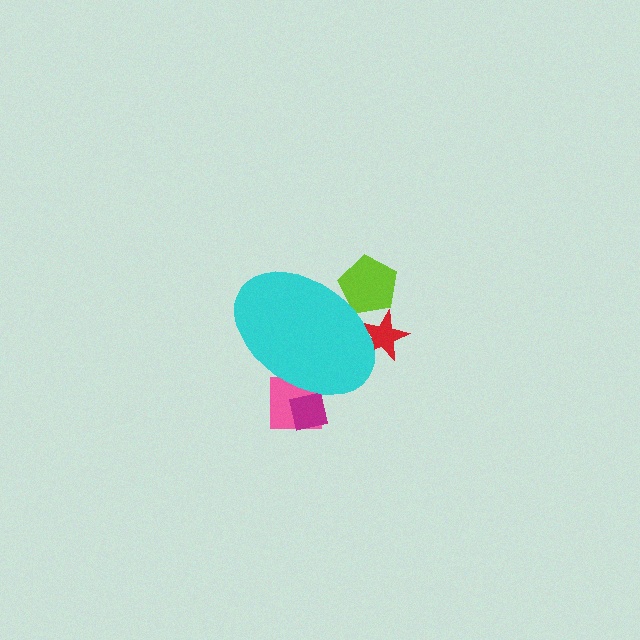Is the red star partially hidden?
Yes, the red star is partially hidden behind the cyan ellipse.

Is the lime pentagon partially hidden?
Yes, the lime pentagon is partially hidden behind the cyan ellipse.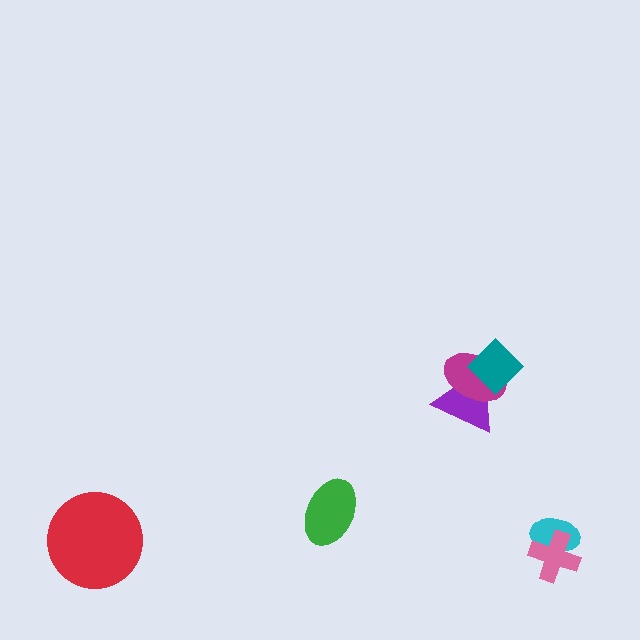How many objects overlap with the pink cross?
1 object overlaps with the pink cross.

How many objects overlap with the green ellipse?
0 objects overlap with the green ellipse.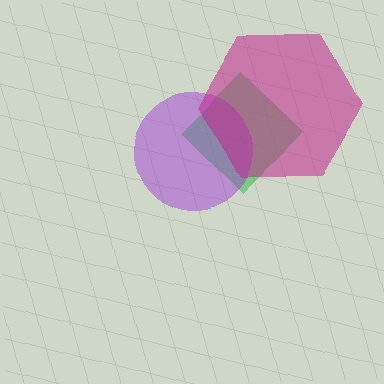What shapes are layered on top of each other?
The layered shapes are: a green diamond, a purple circle, a magenta hexagon.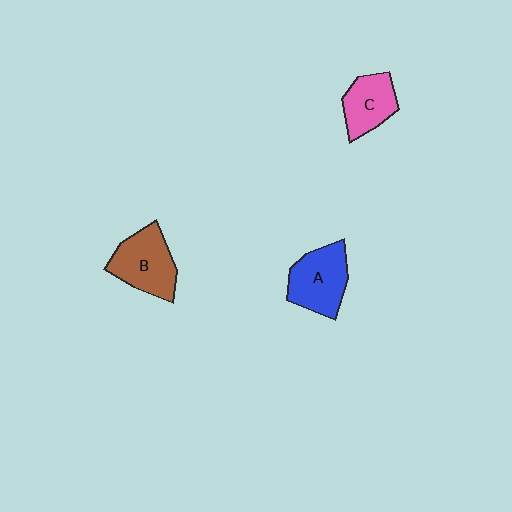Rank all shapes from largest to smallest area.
From largest to smallest: B (brown), A (blue), C (pink).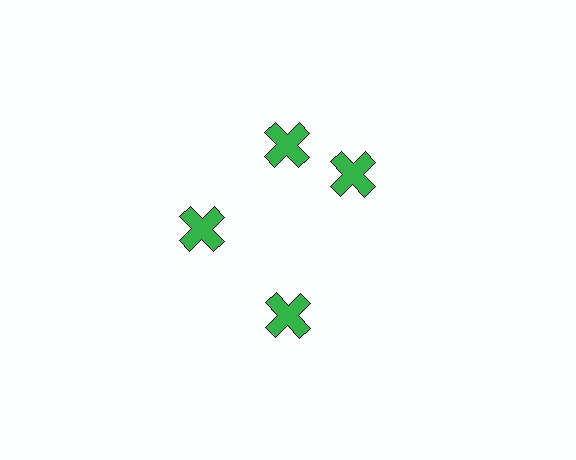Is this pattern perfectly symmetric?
No. The 4 green crosses are arranged in a ring, but one element near the 3 o'clock position is rotated out of alignment along the ring, breaking the 4-fold rotational symmetry.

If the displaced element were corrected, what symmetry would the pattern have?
It would have 4-fold rotational symmetry — the pattern would map onto itself every 90 degrees.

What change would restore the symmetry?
The symmetry would be restored by rotating it back into even spacing with its neighbors so that all 4 crosses sit at equal angles and equal distance from the center.